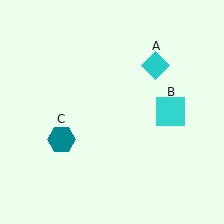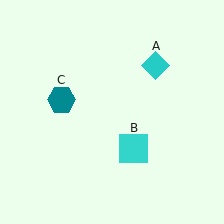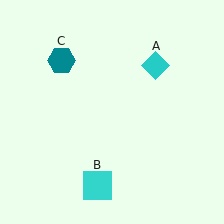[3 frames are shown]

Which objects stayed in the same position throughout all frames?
Cyan diamond (object A) remained stationary.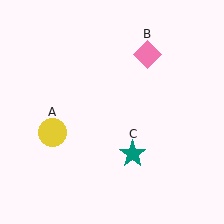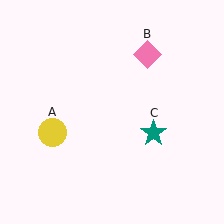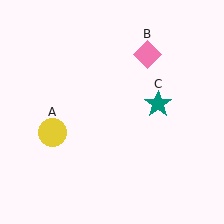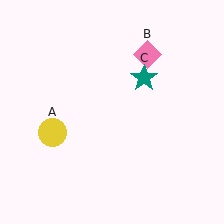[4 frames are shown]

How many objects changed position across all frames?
1 object changed position: teal star (object C).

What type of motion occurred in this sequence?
The teal star (object C) rotated counterclockwise around the center of the scene.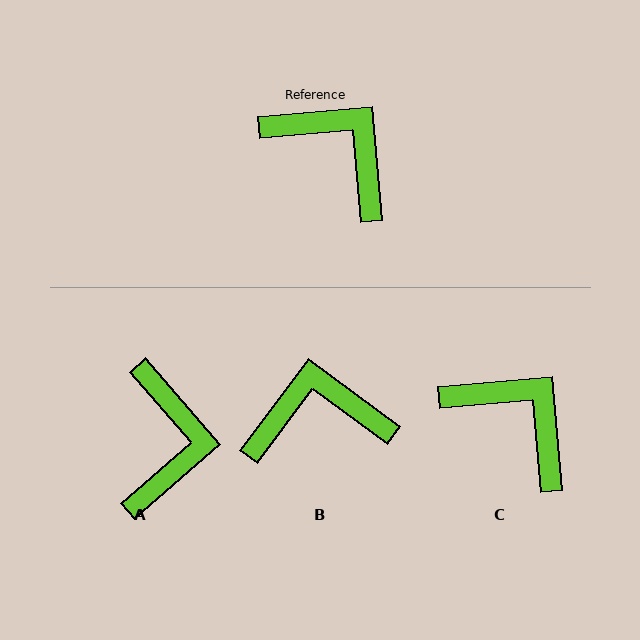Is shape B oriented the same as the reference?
No, it is off by about 48 degrees.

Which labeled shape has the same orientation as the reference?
C.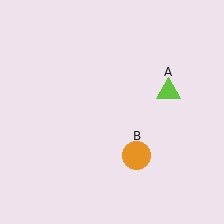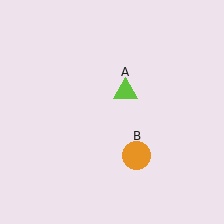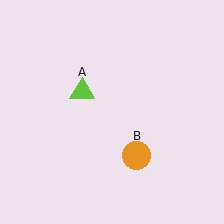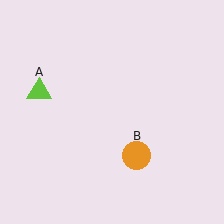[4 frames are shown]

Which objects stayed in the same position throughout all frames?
Orange circle (object B) remained stationary.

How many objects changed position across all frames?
1 object changed position: lime triangle (object A).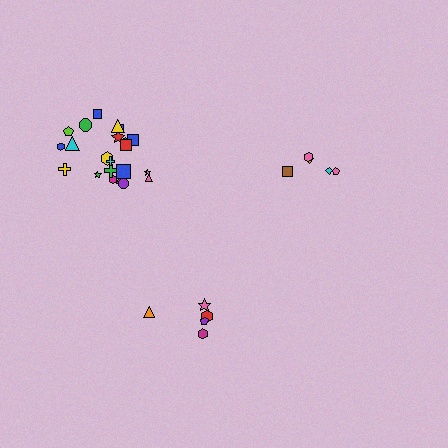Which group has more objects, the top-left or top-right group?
The top-left group.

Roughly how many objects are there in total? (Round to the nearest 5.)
Roughly 30 objects in total.